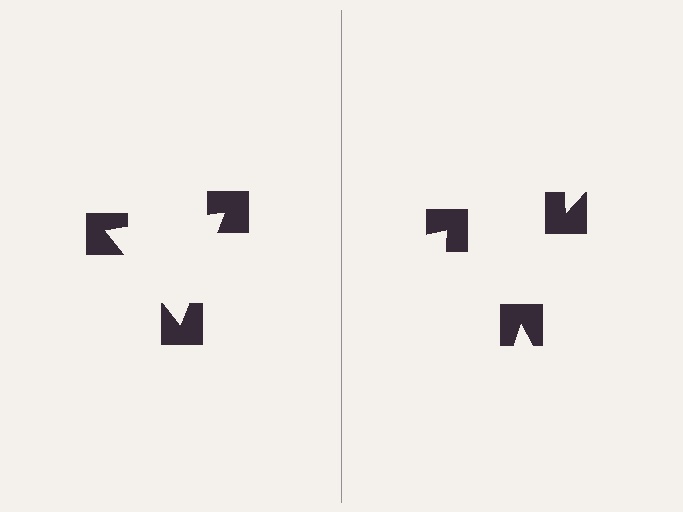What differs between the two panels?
The notched squares are positioned identically on both sides; only the wedge orientations differ. On the left they align to a triangle; on the right they are misaligned.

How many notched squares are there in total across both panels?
6 — 3 on each side.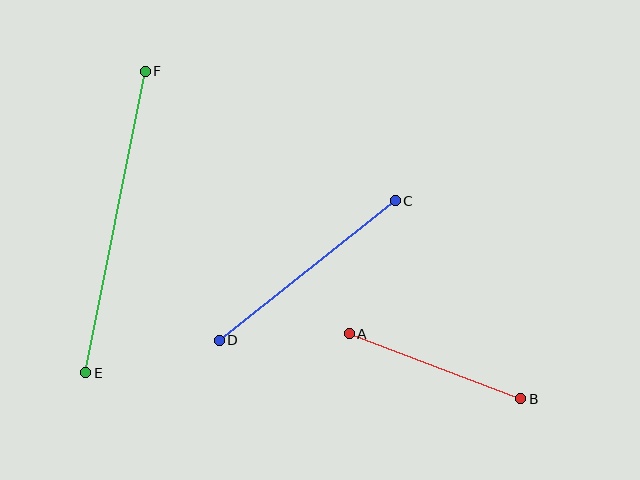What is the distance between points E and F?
The distance is approximately 307 pixels.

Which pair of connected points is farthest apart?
Points E and F are farthest apart.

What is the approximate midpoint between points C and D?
The midpoint is at approximately (307, 270) pixels.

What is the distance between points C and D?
The distance is approximately 225 pixels.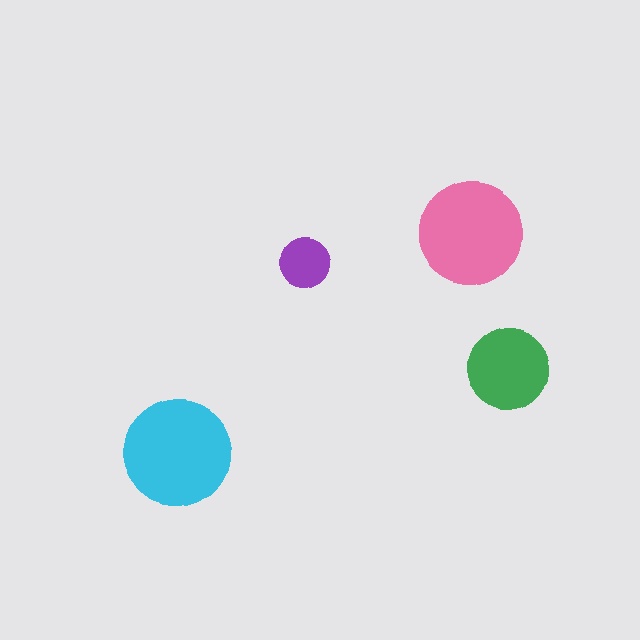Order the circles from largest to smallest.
the cyan one, the pink one, the green one, the purple one.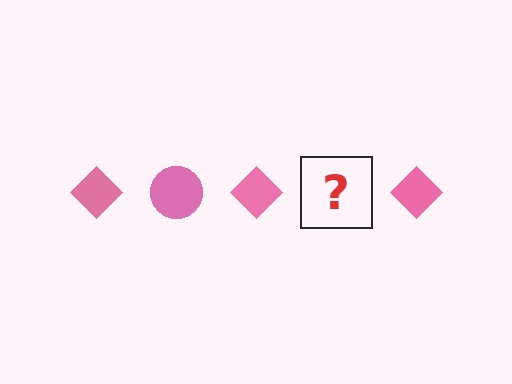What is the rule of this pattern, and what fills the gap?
The rule is that the pattern cycles through diamond, circle shapes in pink. The gap should be filled with a pink circle.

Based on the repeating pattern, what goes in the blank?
The blank should be a pink circle.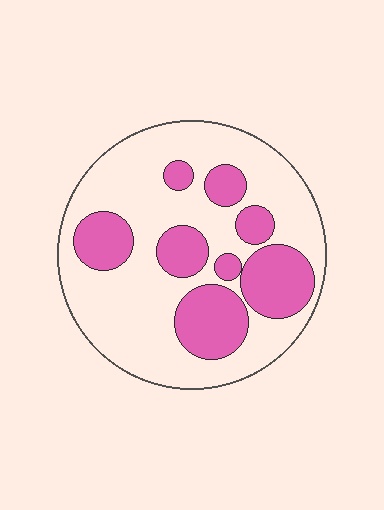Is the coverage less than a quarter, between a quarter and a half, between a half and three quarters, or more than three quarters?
Between a quarter and a half.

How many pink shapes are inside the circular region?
8.